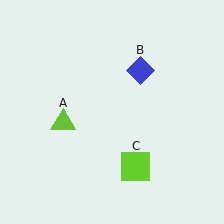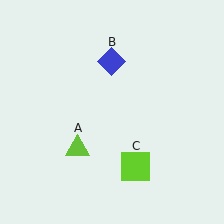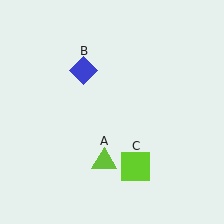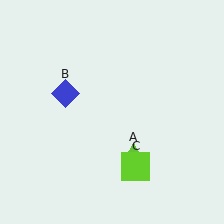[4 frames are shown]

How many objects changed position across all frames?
2 objects changed position: lime triangle (object A), blue diamond (object B).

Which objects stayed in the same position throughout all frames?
Lime square (object C) remained stationary.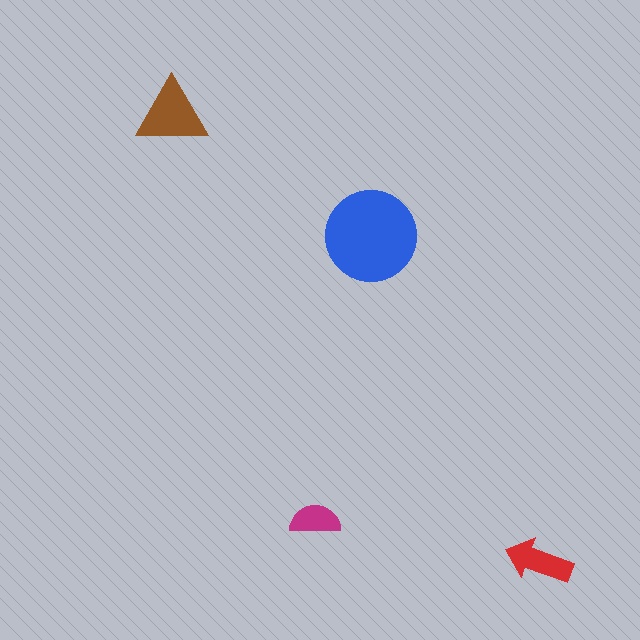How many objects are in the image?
There are 4 objects in the image.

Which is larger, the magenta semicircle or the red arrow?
The red arrow.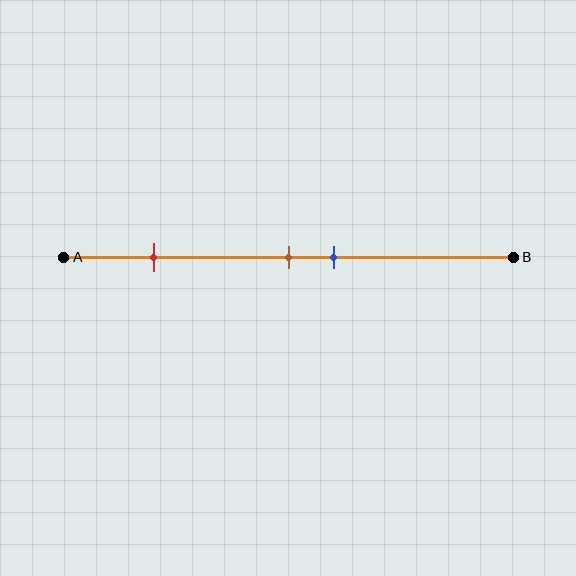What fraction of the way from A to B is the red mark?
The red mark is approximately 20% (0.2) of the way from A to B.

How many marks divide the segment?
There are 3 marks dividing the segment.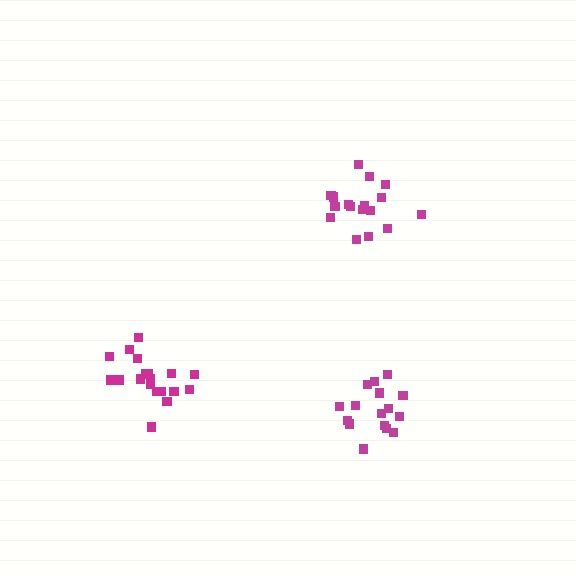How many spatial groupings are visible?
There are 3 spatial groupings.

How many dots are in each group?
Group 1: 19 dots, Group 2: 17 dots, Group 3: 16 dots (52 total).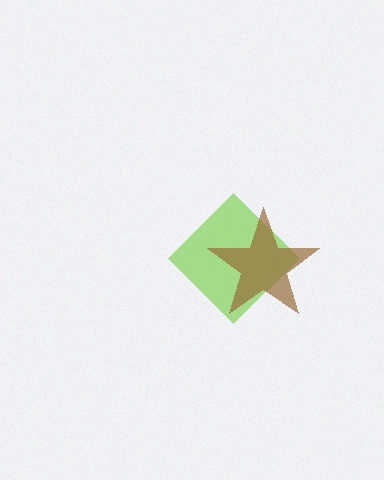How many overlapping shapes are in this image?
There are 2 overlapping shapes in the image.